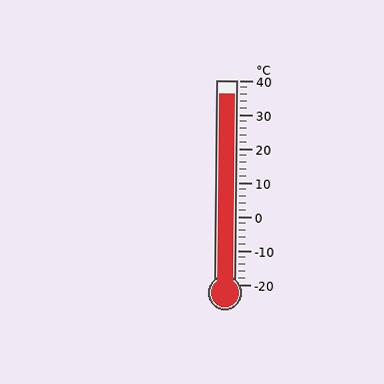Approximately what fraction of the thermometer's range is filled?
The thermometer is filled to approximately 95% of its range.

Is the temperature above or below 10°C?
The temperature is above 10°C.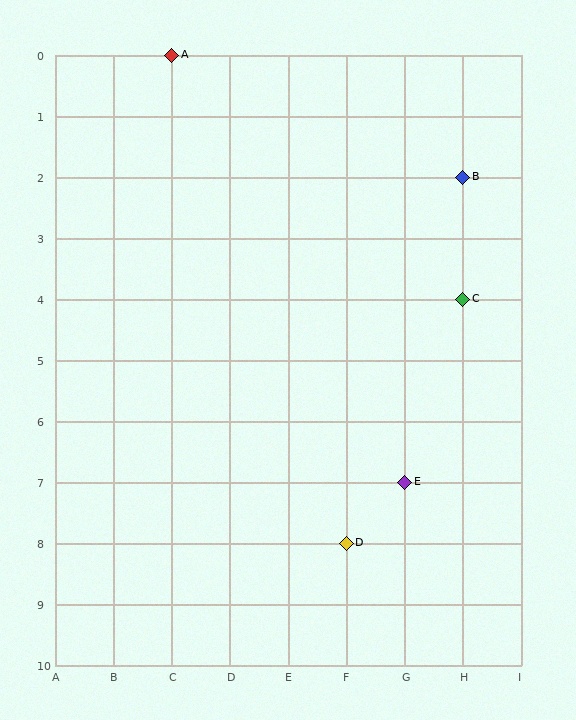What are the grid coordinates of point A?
Point A is at grid coordinates (C, 0).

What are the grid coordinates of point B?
Point B is at grid coordinates (H, 2).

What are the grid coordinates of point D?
Point D is at grid coordinates (F, 8).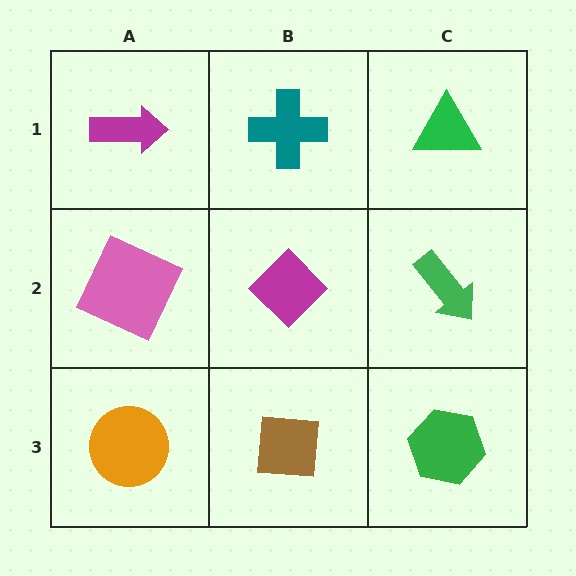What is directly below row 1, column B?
A magenta diamond.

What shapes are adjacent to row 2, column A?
A magenta arrow (row 1, column A), an orange circle (row 3, column A), a magenta diamond (row 2, column B).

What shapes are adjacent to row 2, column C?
A green triangle (row 1, column C), a green hexagon (row 3, column C), a magenta diamond (row 2, column B).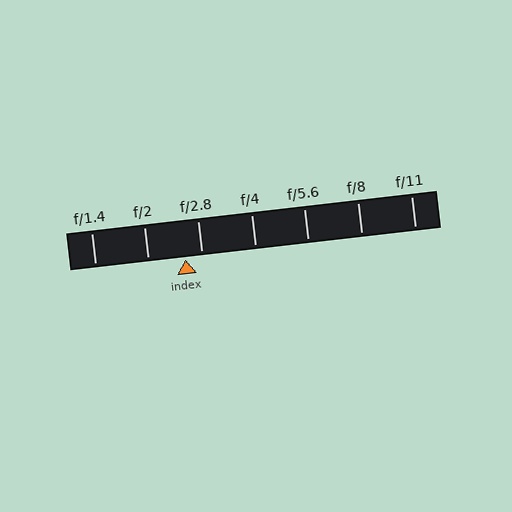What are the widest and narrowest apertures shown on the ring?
The widest aperture shown is f/1.4 and the narrowest is f/11.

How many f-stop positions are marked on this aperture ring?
There are 7 f-stop positions marked.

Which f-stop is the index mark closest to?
The index mark is closest to f/2.8.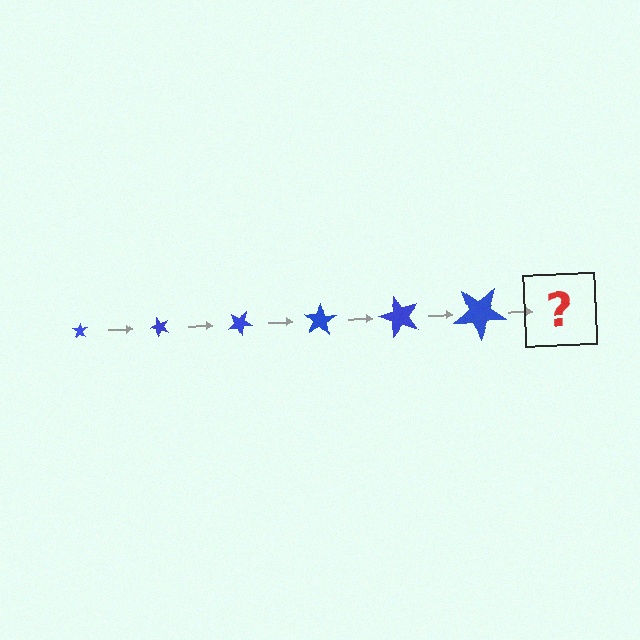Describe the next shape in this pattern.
It should be a star, larger than the previous one and rotated 300 degrees from the start.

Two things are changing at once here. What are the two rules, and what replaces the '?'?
The two rules are that the star grows larger each step and it rotates 50 degrees each step. The '?' should be a star, larger than the previous one and rotated 300 degrees from the start.